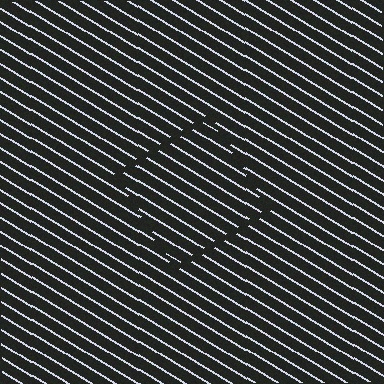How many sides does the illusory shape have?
4 sides — the line-ends trace a square.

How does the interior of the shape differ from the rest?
The interior of the shape contains the same grating, shifted by half a period — the contour is defined by the phase discontinuity where line-ends from the inner and outer gratings abut.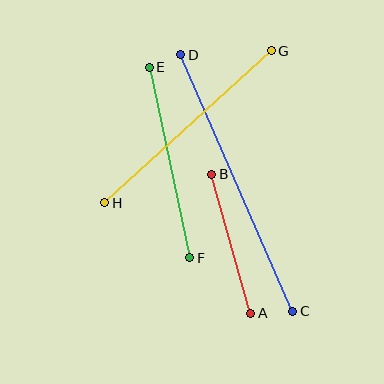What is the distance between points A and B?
The distance is approximately 144 pixels.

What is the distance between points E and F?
The distance is approximately 195 pixels.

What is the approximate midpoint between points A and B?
The midpoint is at approximately (231, 244) pixels.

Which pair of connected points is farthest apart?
Points C and D are farthest apart.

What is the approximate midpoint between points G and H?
The midpoint is at approximately (188, 127) pixels.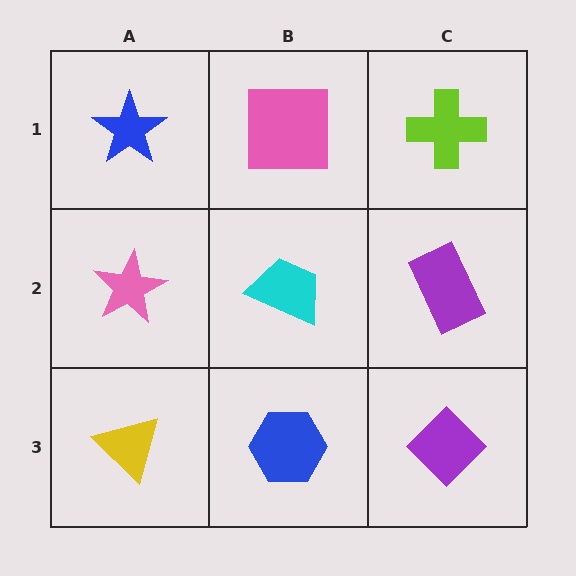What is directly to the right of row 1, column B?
A lime cross.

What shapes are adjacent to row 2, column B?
A pink square (row 1, column B), a blue hexagon (row 3, column B), a pink star (row 2, column A), a purple rectangle (row 2, column C).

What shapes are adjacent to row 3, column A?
A pink star (row 2, column A), a blue hexagon (row 3, column B).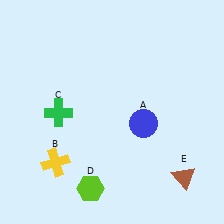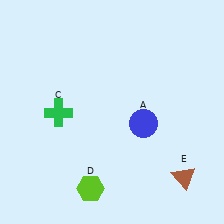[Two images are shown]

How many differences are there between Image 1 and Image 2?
There is 1 difference between the two images.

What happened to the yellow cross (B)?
The yellow cross (B) was removed in Image 2. It was in the bottom-left area of Image 1.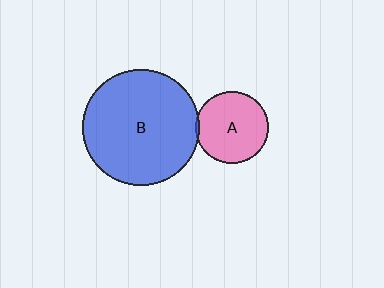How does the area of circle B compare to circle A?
Approximately 2.6 times.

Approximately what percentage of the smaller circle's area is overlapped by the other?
Approximately 5%.